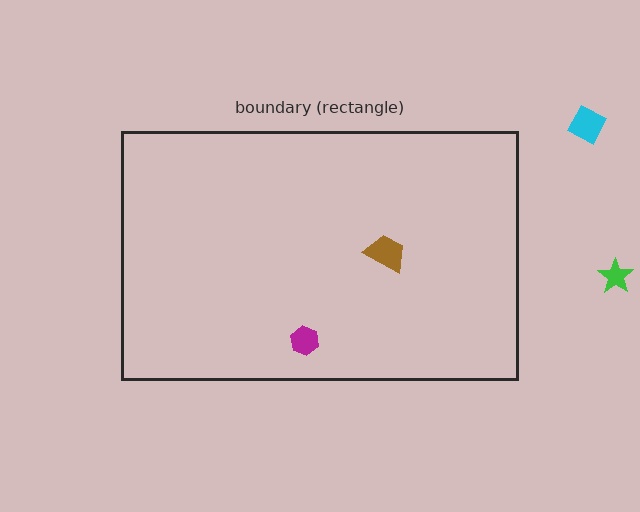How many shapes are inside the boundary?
2 inside, 2 outside.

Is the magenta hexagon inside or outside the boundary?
Inside.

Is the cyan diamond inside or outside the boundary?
Outside.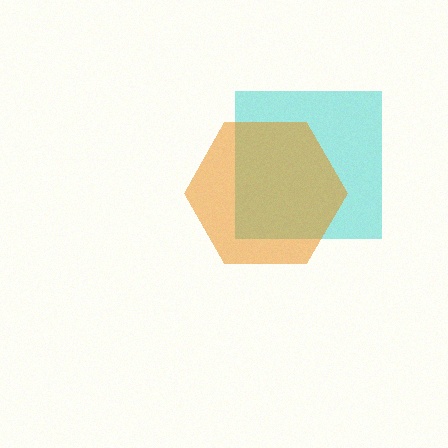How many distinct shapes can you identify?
There are 2 distinct shapes: a cyan square, an orange hexagon.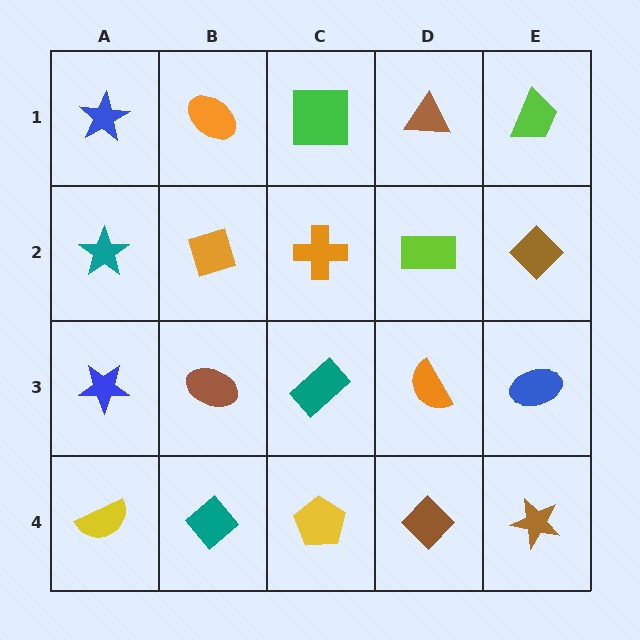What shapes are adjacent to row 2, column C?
A green square (row 1, column C), a teal rectangle (row 3, column C), an orange diamond (row 2, column B), a lime rectangle (row 2, column D).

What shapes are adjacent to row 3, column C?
An orange cross (row 2, column C), a yellow pentagon (row 4, column C), a brown ellipse (row 3, column B), an orange semicircle (row 3, column D).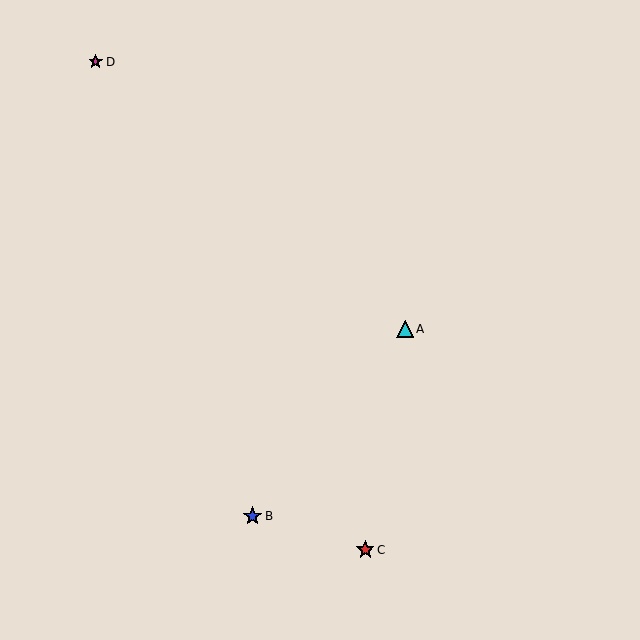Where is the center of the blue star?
The center of the blue star is at (252, 516).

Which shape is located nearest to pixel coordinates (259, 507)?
The blue star (labeled B) at (252, 516) is nearest to that location.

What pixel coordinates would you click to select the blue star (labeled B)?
Click at (252, 516) to select the blue star B.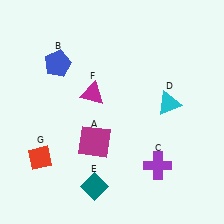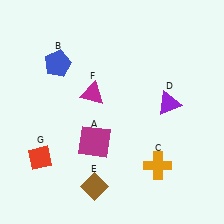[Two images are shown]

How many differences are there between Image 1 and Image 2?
There are 3 differences between the two images.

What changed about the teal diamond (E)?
In Image 1, E is teal. In Image 2, it changed to brown.